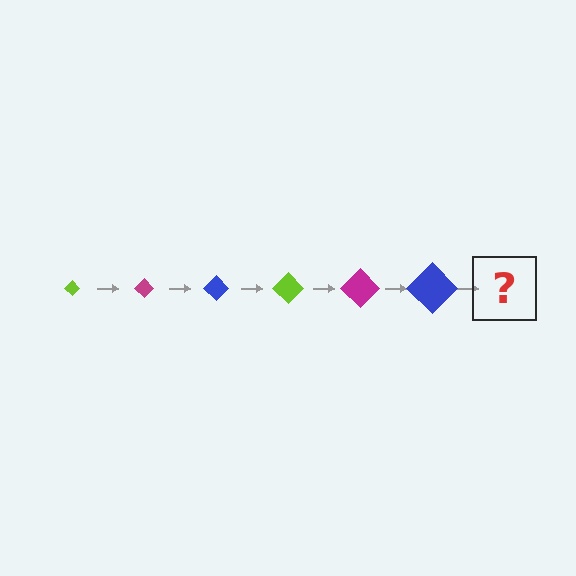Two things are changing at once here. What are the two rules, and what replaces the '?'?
The two rules are that the diamond grows larger each step and the color cycles through lime, magenta, and blue. The '?' should be a lime diamond, larger than the previous one.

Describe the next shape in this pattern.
It should be a lime diamond, larger than the previous one.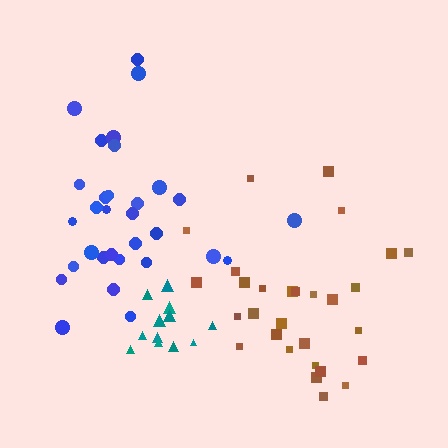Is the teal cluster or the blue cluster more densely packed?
Teal.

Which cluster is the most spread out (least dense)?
Brown.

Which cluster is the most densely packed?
Teal.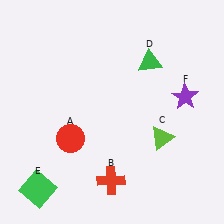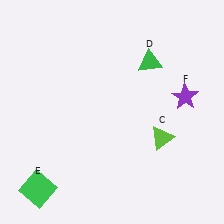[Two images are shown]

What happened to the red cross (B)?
The red cross (B) was removed in Image 2. It was in the bottom-left area of Image 1.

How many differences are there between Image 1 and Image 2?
There are 2 differences between the two images.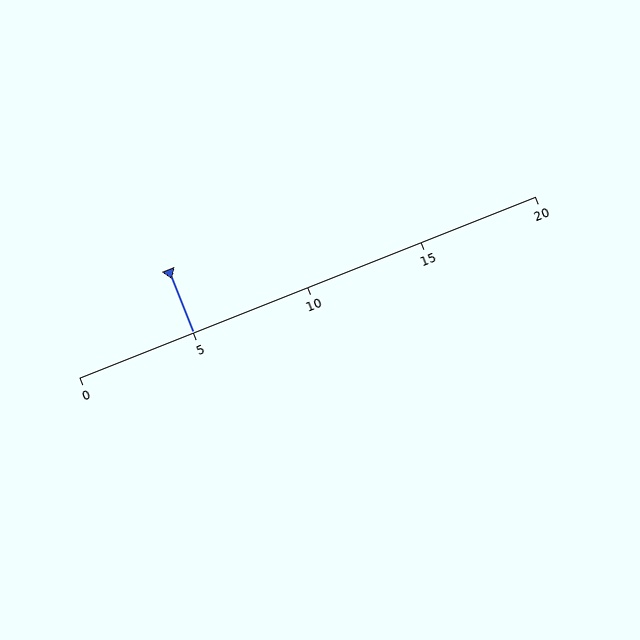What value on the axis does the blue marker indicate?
The marker indicates approximately 5.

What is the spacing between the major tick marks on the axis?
The major ticks are spaced 5 apart.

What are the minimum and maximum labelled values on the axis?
The axis runs from 0 to 20.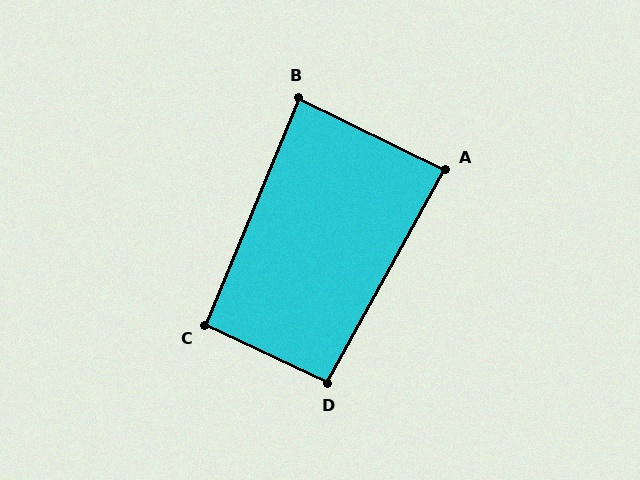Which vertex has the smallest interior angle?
B, at approximately 86 degrees.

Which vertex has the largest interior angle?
D, at approximately 94 degrees.